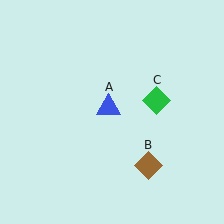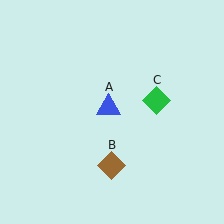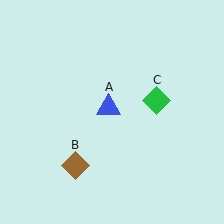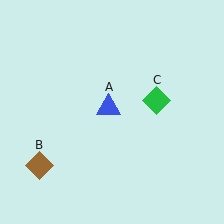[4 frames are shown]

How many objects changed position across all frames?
1 object changed position: brown diamond (object B).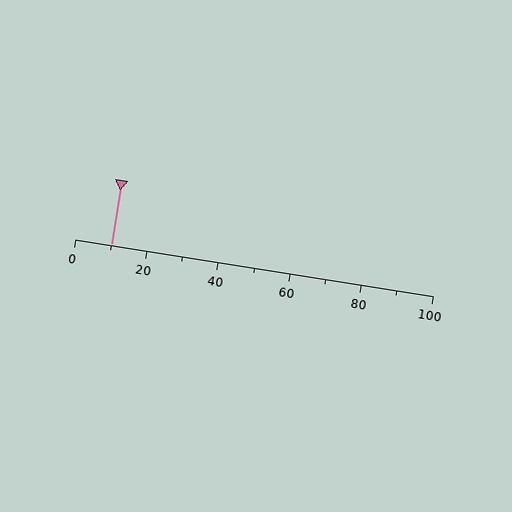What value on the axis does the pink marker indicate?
The marker indicates approximately 10.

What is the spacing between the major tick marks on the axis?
The major ticks are spaced 20 apart.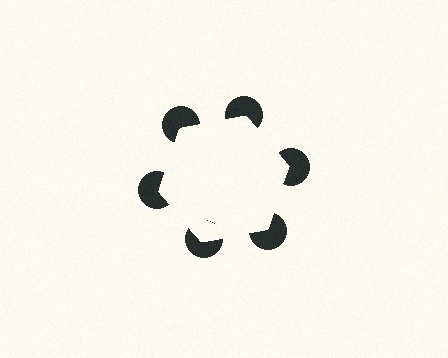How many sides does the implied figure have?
6 sides.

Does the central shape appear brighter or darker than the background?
It typically appears slightly brighter than the background, even though no actual brightness change is drawn.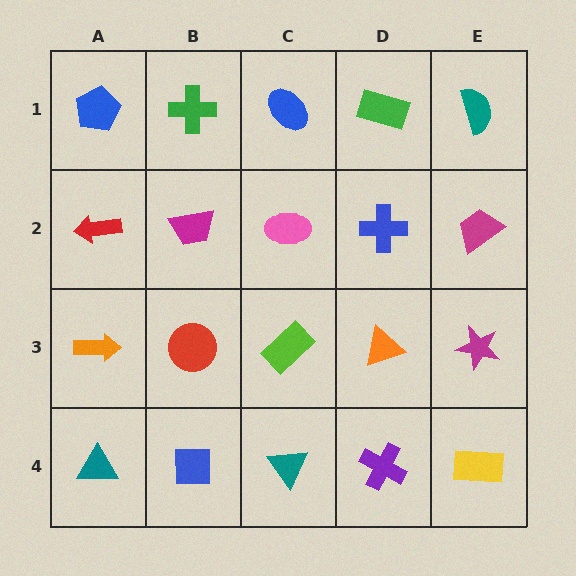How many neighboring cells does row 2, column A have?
3.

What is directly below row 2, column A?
An orange arrow.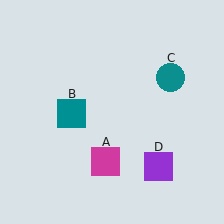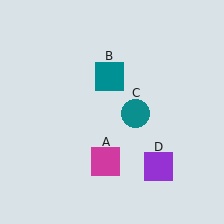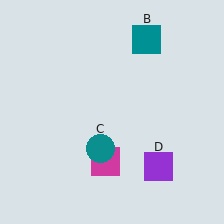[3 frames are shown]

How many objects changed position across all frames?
2 objects changed position: teal square (object B), teal circle (object C).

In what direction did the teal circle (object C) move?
The teal circle (object C) moved down and to the left.